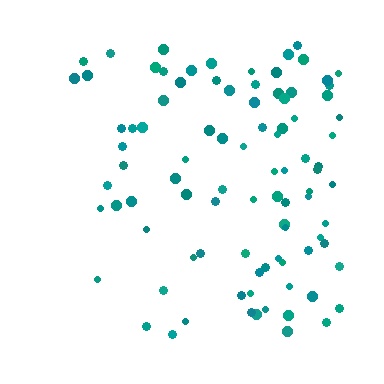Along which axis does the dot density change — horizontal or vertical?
Horizontal.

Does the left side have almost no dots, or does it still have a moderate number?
Still a moderate number, just noticeably fewer than the right.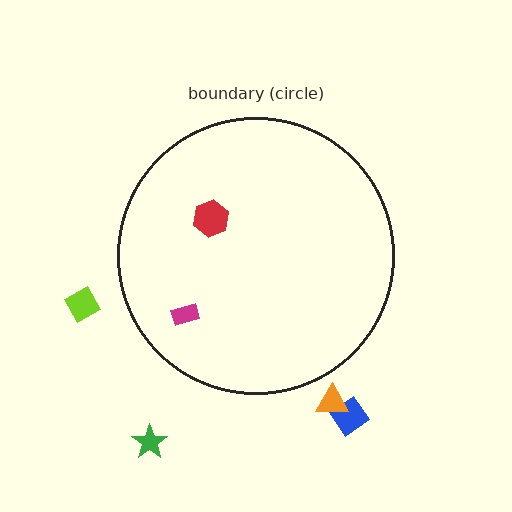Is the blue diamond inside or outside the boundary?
Outside.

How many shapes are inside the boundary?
2 inside, 4 outside.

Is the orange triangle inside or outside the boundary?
Outside.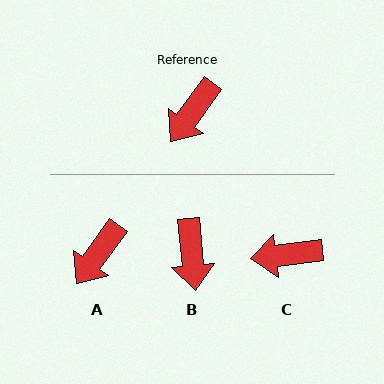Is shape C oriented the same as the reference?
No, it is off by about 47 degrees.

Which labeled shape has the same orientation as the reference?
A.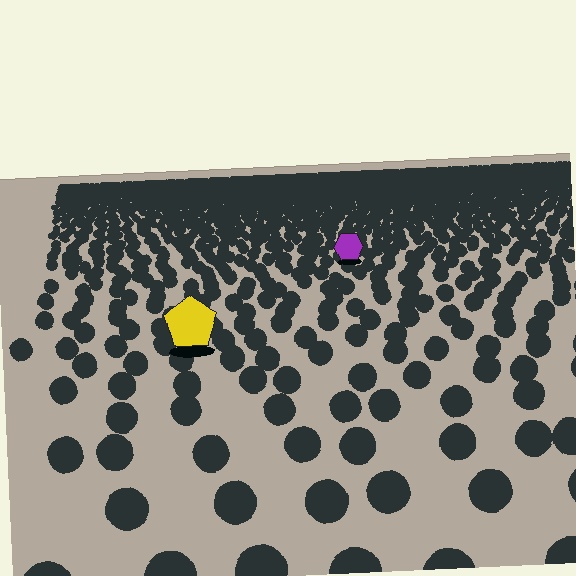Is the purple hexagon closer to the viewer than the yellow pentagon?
No. The yellow pentagon is closer — you can tell from the texture gradient: the ground texture is coarser near it.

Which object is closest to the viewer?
The yellow pentagon is closest. The texture marks near it are larger and more spread out.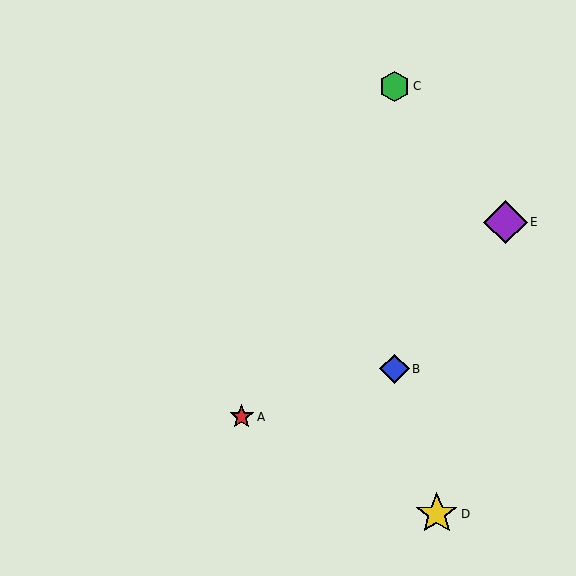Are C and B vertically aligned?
Yes, both are at x≈394.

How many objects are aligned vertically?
2 objects (B, C) are aligned vertically.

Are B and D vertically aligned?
No, B is at x≈394 and D is at x≈437.